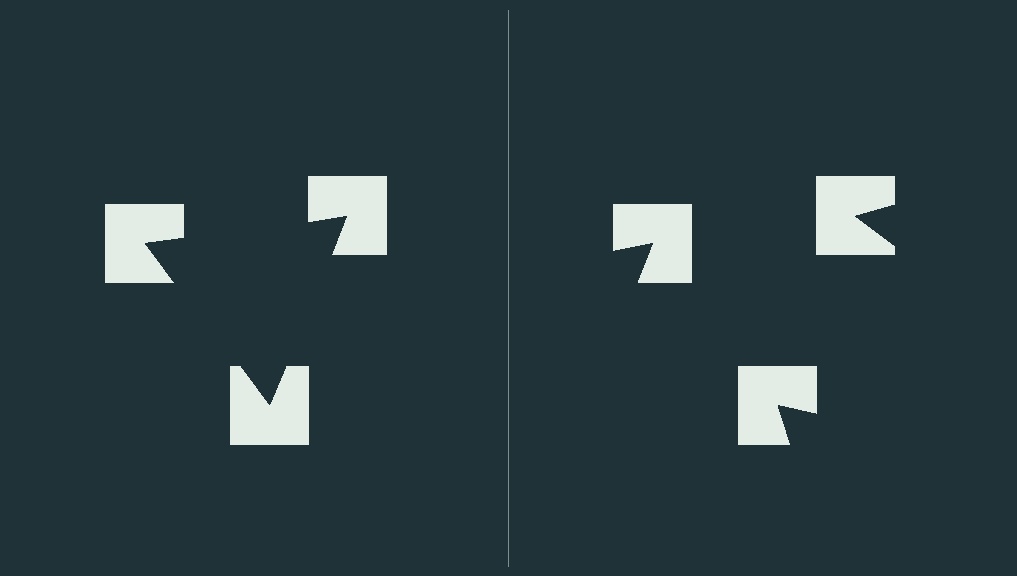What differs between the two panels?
The notched squares are positioned identically on both sides; only the wedge orientations differ. On the left they align to a triangle; on the right they are misaligned.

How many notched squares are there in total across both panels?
6 — 3 on each side.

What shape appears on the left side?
An illusory triangle.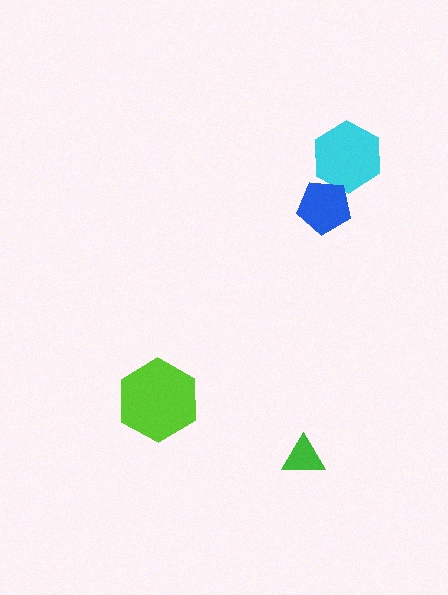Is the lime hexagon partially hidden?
No, no other shape covers it.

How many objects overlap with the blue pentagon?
1 object overlaps with the blue pentagon.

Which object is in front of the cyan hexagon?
The blue pentagon is in front of the cyan hexagon.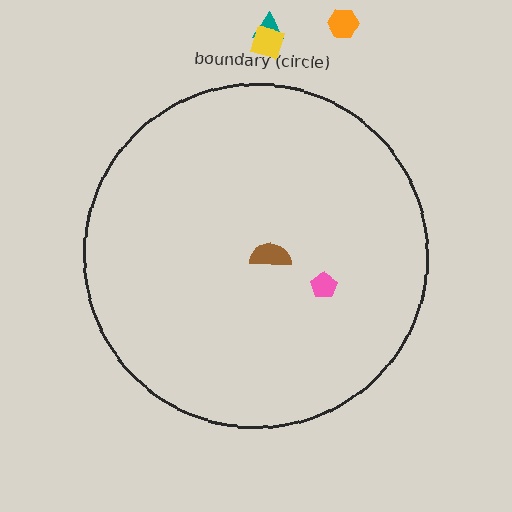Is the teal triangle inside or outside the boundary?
Outside.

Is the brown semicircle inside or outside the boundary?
Inside.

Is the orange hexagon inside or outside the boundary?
Outside.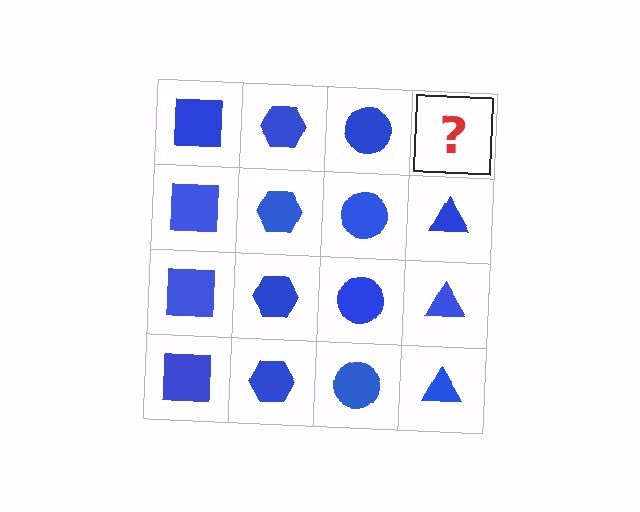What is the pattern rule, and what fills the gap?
The rule is that each column has a consistent shape. The gap should be filled with a blue triangle.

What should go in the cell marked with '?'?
The missing cell should contain a blue triangle.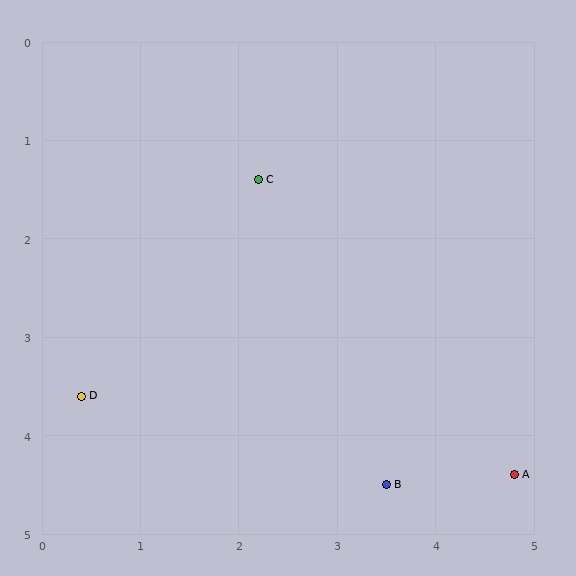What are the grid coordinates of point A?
Point A is at approximately (4.8, 4.4).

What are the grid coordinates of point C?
Point C is at approximately (2.2, 1.4).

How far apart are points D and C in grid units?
Points D and C are about 2.8 grid units apart.